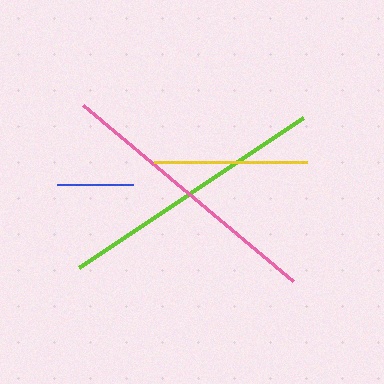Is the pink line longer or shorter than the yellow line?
The pink line is longer than the yellow line.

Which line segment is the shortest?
The blue line is the shortest at approximately 76 pixels.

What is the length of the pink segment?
The pink segment is approximately 275 pixels long.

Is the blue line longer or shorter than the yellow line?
The yellow line is longer than the blue line.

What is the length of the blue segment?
The blue segment is approximately 76 pixels long.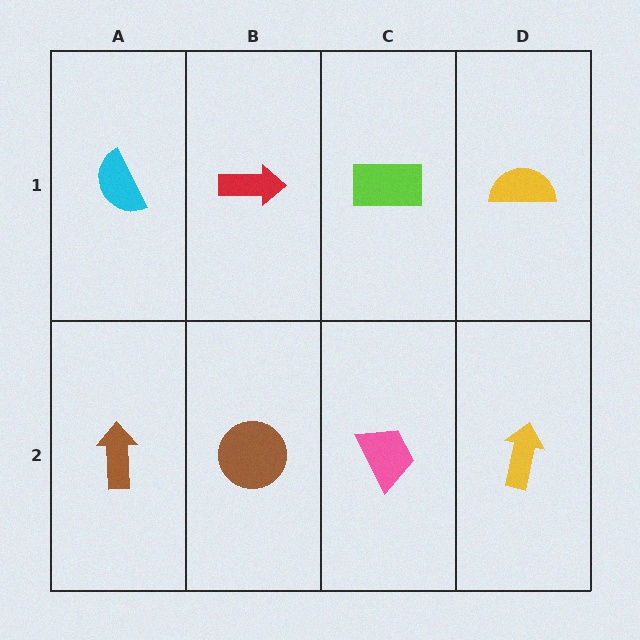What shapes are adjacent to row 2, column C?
A lime rectangle (row 1, column C), a brown circle (row 2, column B), a yellow arrow (row 2, column D).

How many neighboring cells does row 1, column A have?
2.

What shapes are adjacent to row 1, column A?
A brown arrow (row 2, column A), a red arrow (row 1, column B).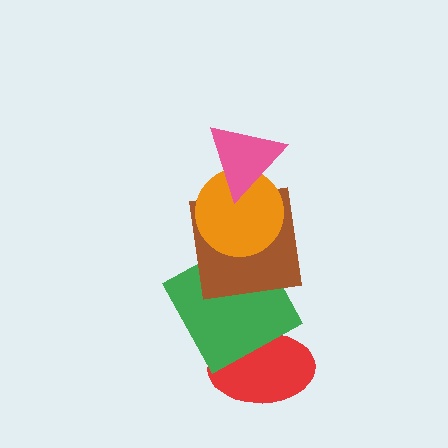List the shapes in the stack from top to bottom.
From top to bottom: the pink triangle, the orange circle, the brown square, the green square, the red ellipse.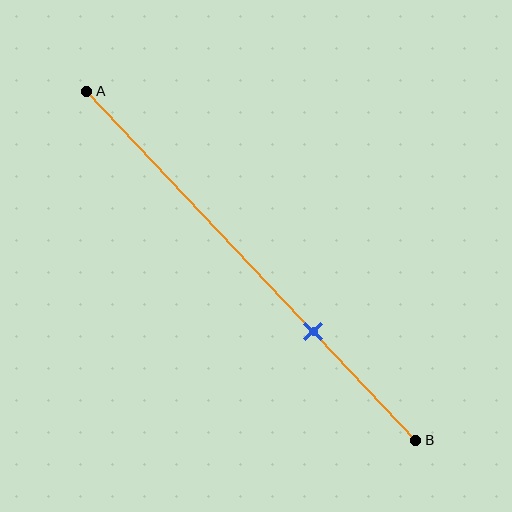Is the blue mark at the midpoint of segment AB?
No, the mark is at about 70% from A, not at the 50% midpoint.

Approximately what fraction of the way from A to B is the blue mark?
The blue mark is approximately 70% of the way from A to B.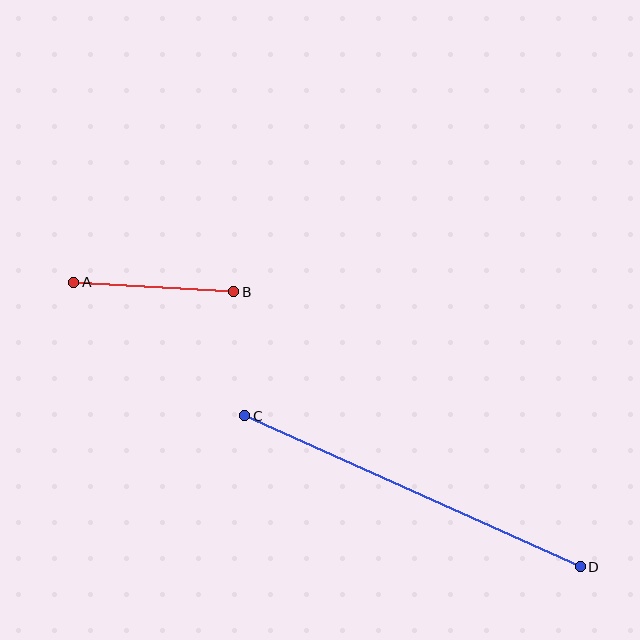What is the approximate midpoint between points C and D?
The midpoint is at approximately (412, 491) pixels.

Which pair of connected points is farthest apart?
Points C and D are farthest apart.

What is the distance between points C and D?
The distance is approximately 368 pixels.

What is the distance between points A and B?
The distance is approximately 160 pixels.